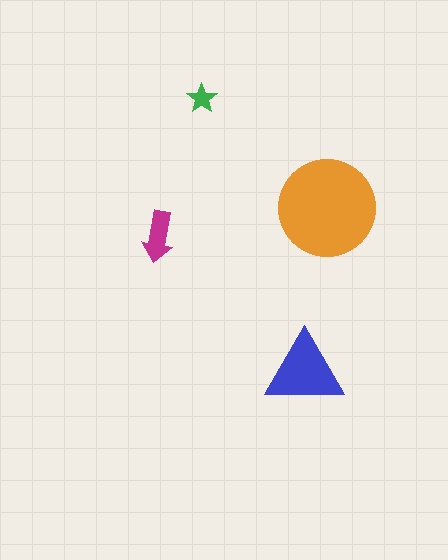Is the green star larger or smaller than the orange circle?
Smaller.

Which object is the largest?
The orange circle.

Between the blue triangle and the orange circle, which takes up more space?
The orange circle.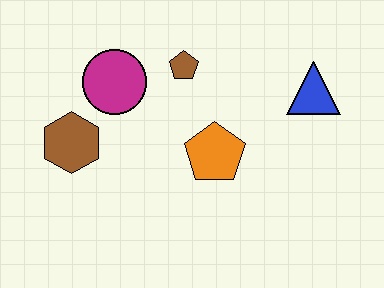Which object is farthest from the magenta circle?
The blue triangle is farthest from the magenta circle.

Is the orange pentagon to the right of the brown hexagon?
Yes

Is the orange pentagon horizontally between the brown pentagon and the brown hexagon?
No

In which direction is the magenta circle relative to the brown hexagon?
The magenta circle is above the brown hexagon.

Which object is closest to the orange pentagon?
The brown pentagon is closest to the orange pentagon.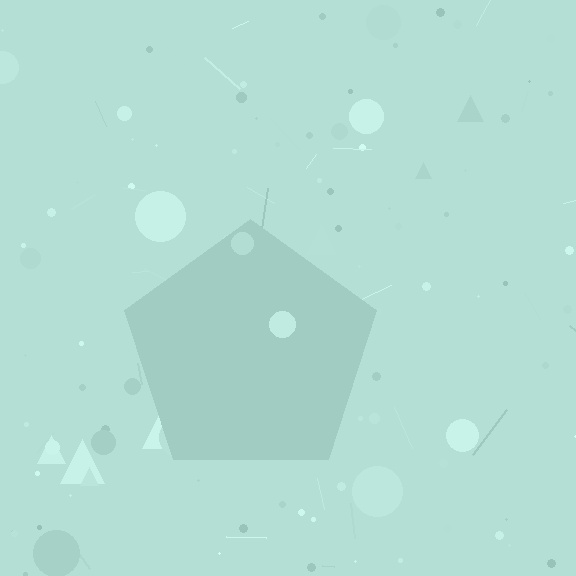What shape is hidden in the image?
A pentagon is hidden in the image.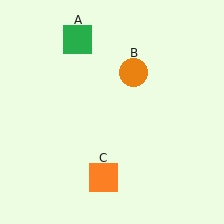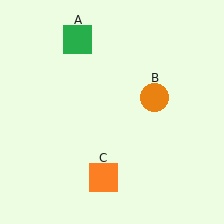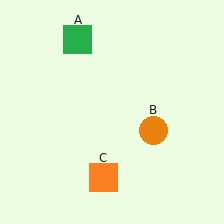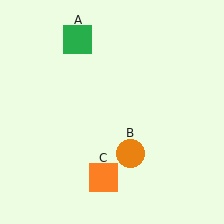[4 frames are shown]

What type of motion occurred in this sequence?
The orange circle (object B) rotated clockwise around the center of the scene.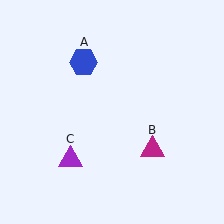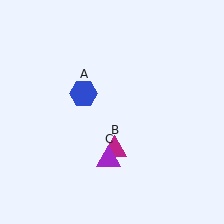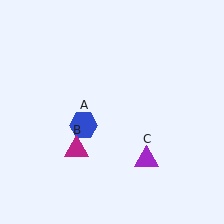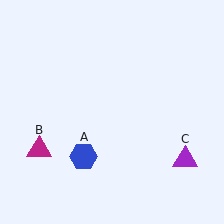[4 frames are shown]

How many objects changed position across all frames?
3 objects changed position: blue hexagon (object A), magenta triangle (object B), purple triangle (object C).